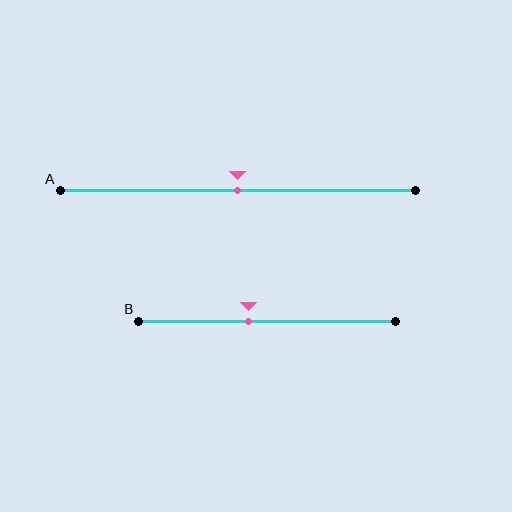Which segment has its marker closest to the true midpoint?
Segment A has its marker closest to the true midpoint.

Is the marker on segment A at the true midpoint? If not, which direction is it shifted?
Yes, the marker on segment A is at the true midpoint.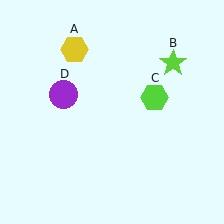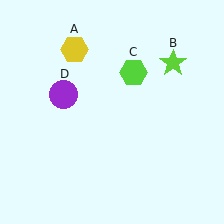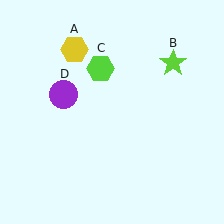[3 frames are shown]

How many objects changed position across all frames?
1 object changed position: lime hexagon (object C).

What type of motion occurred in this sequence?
The lime hexagon (object C) rotated counterclockwise around the center of the scene.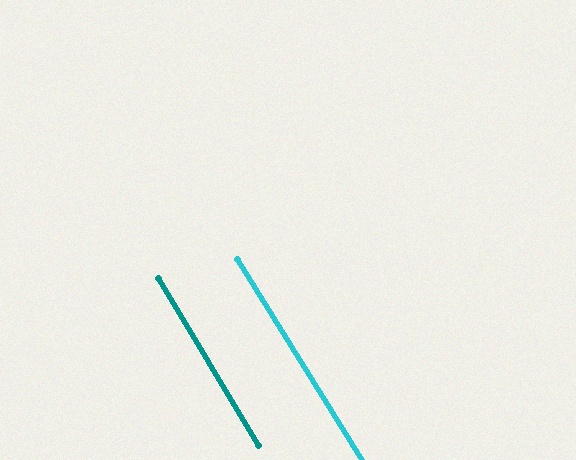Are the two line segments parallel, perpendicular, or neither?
Parallel — their directions differ by only 0.7°.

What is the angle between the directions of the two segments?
Approximately 1 degree.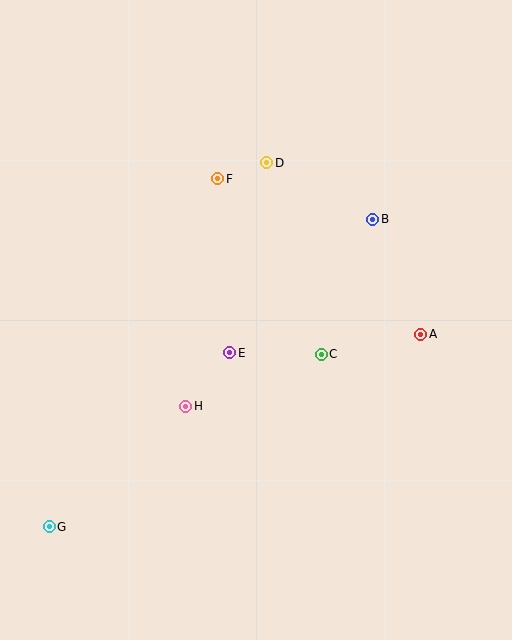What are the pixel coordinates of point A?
Point A is at (421, 334).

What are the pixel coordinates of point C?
Point C is at (321, 354).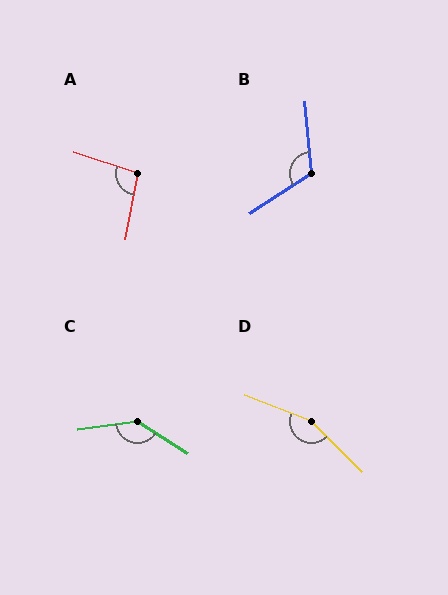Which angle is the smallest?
A, at approximately 99 degrees.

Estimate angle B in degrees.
Approximately 117 degrees.